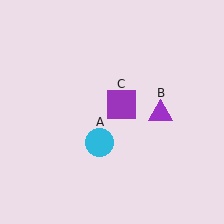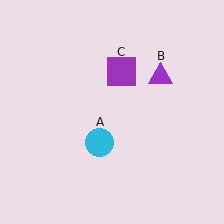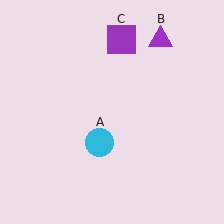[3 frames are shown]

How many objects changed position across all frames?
2 objects changed position: purple triangle (object B), purple square (object C).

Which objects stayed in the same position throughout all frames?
Cyan circle (object A) remained stationary.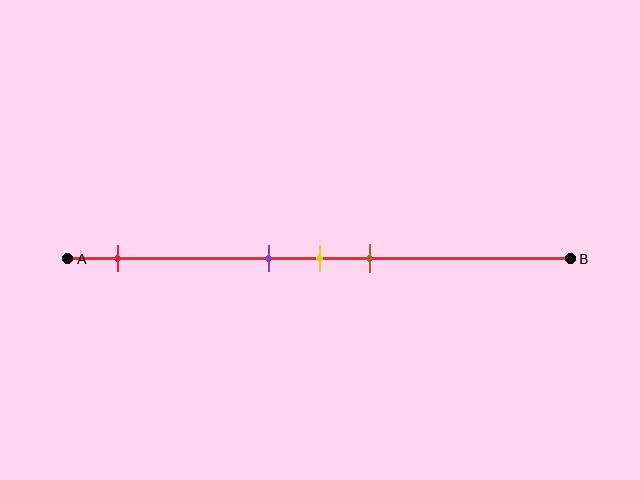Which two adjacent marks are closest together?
The purple and yellow marks are the closest adjacent pair.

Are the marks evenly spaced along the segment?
No, the marks are not evenly spaced.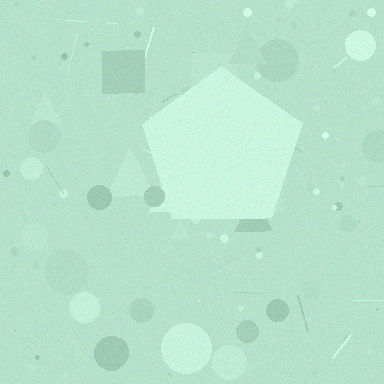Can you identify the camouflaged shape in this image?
The camouflaged shape is a pentagon.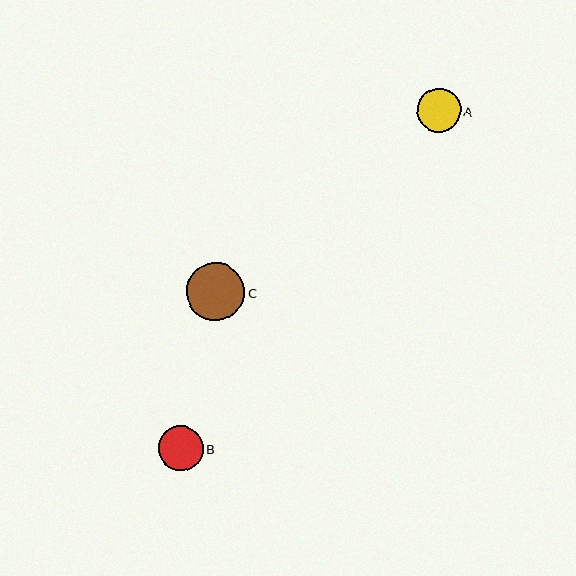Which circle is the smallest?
Circle A is the smallest with a size of approximately 44 pixels.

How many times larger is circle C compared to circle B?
Circle C is approximately 1.3 times the size of circle B.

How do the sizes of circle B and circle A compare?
Circle B and circle A are approximately the same size.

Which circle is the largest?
Circle C is the largest with a size of approximately 58 pixels.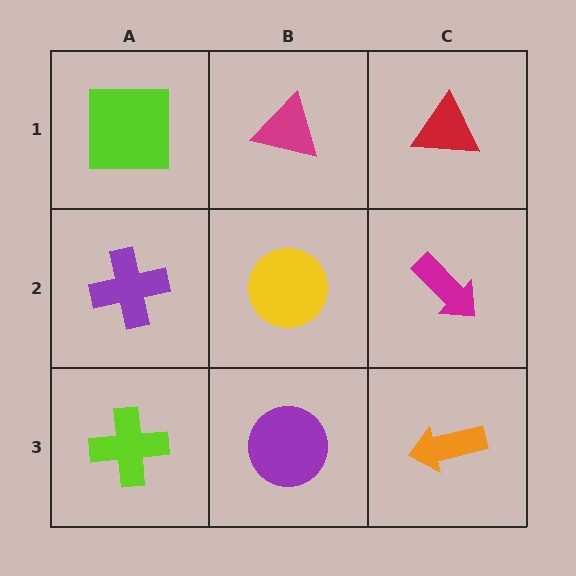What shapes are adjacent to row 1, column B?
A yellow circle (row 2, column B), a lime square (row 1, column A), a red triangle (row 1, column C).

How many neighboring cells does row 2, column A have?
3.